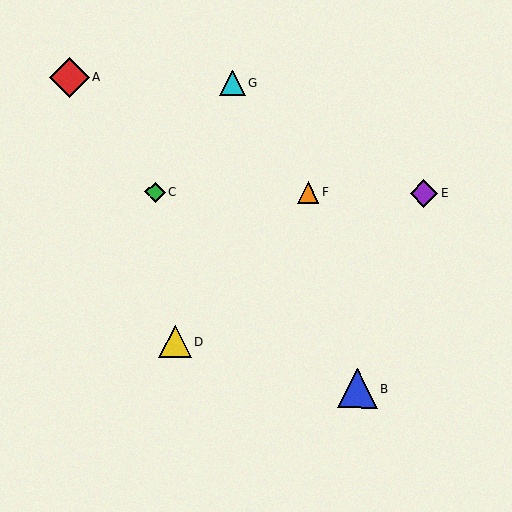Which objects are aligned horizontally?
Objects C, E, F are aligned horizontally.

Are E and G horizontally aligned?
No, E is at y≈193 and G is at y≈83.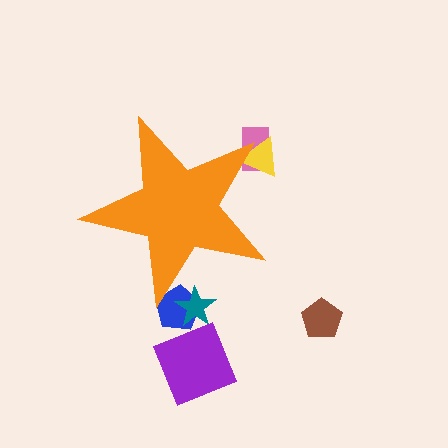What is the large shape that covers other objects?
An orange star.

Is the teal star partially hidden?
Yes, the teal star is partially hidden behind the orange star.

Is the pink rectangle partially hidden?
Yes, the pink rectangle is partially hidden behind the orange star.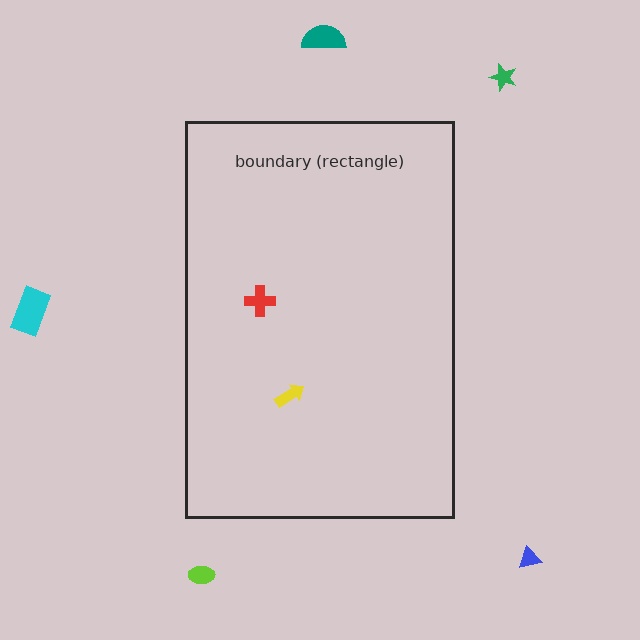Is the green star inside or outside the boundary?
Outside.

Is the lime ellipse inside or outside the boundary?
Outside.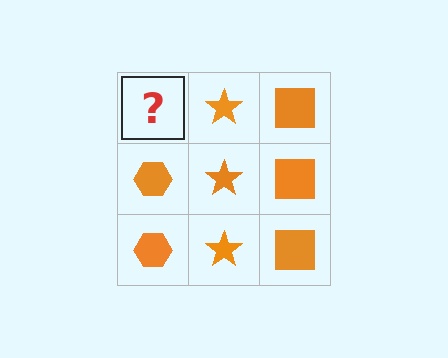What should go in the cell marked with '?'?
The missing cell should contain an orange hexagon.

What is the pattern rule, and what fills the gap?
The rule is that each column has a consistent shape. The gap should be filled with an orange hexagon.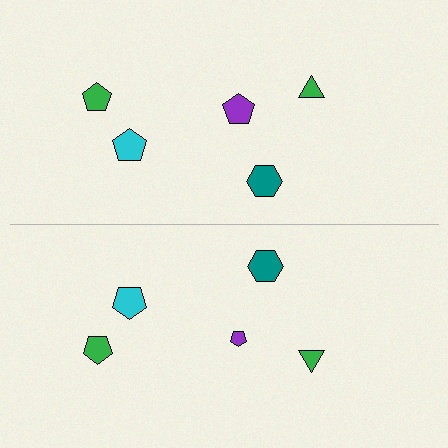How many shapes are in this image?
There are 10 shapes in this image.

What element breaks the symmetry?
The purple pentagon on the bottom side has a different size than its mirror counterpart.